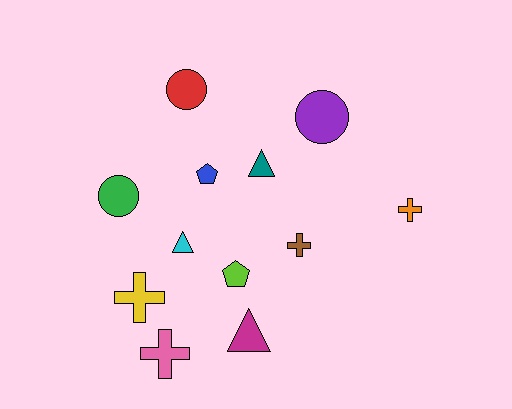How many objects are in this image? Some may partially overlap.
There are 12 objects.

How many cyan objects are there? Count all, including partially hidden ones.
There is 1 cyan object.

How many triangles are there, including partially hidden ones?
There are 3 triangles.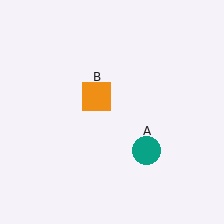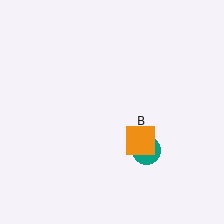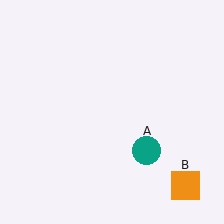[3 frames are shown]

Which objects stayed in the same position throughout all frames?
Teal circle (object A) remained stationary.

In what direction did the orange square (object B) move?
The orange square (object B) moved down and to the right.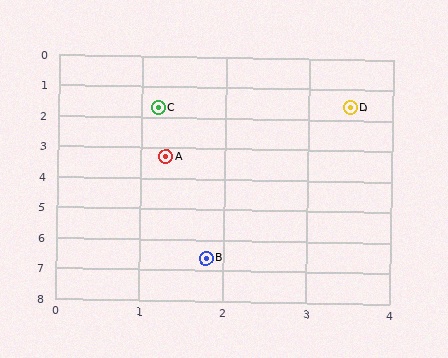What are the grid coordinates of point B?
Point B is at approximately (1.8, 6.6).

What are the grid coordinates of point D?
Point D is at approximately (3.5, 1.6).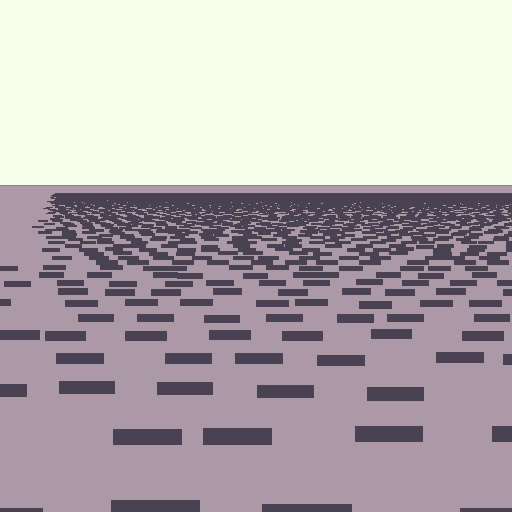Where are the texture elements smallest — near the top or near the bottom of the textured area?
Near the top.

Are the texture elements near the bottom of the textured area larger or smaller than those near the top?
Larger. Near the bottom, elements are closer to the viewer and appear at a bigger on-screen size.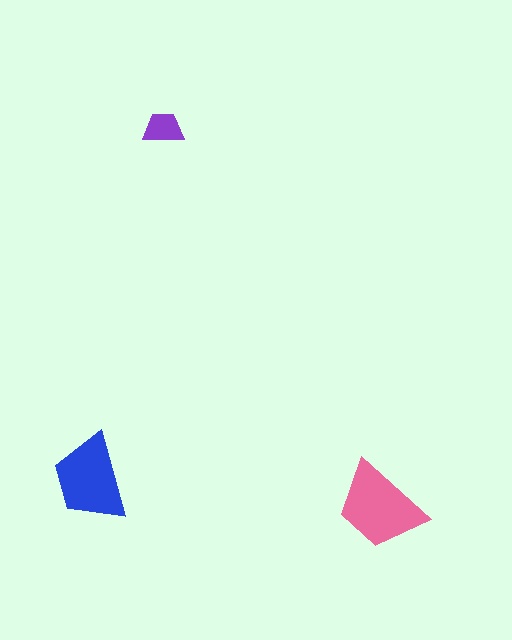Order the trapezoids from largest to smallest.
the pink one, the blue one, the purple one.